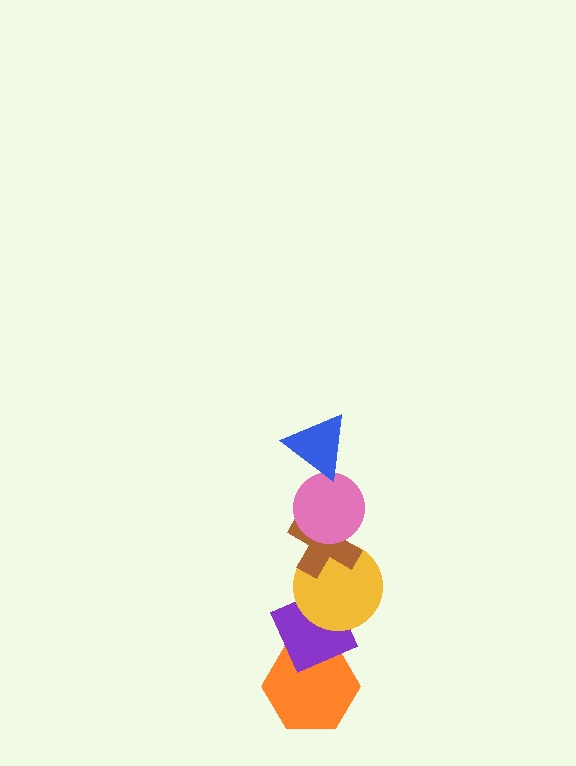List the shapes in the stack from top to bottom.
From top to bottom: the blue triangle, the pink circle, the brown cross, the yellow circle, the purple diamond, the orange hexagon.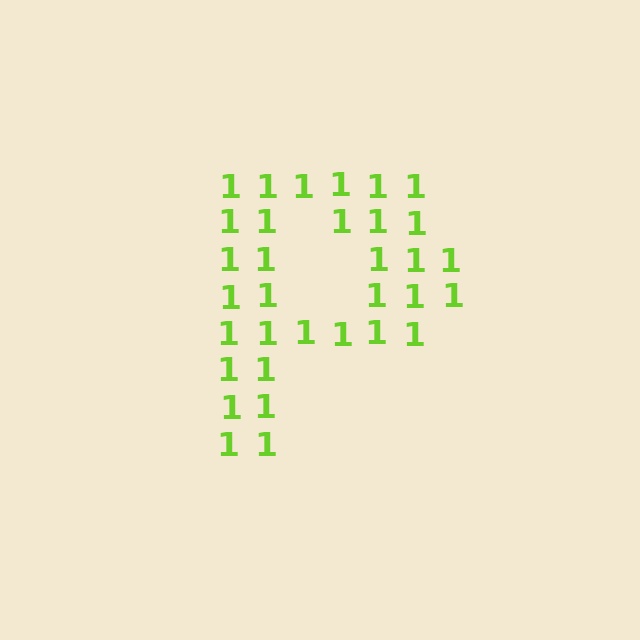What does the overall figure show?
The overall figure shows the letter P.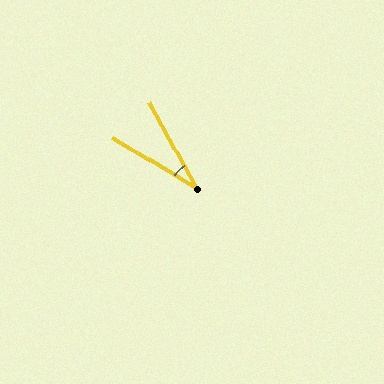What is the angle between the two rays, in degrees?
Approximately 30 degrees.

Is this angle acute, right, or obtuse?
It is acute.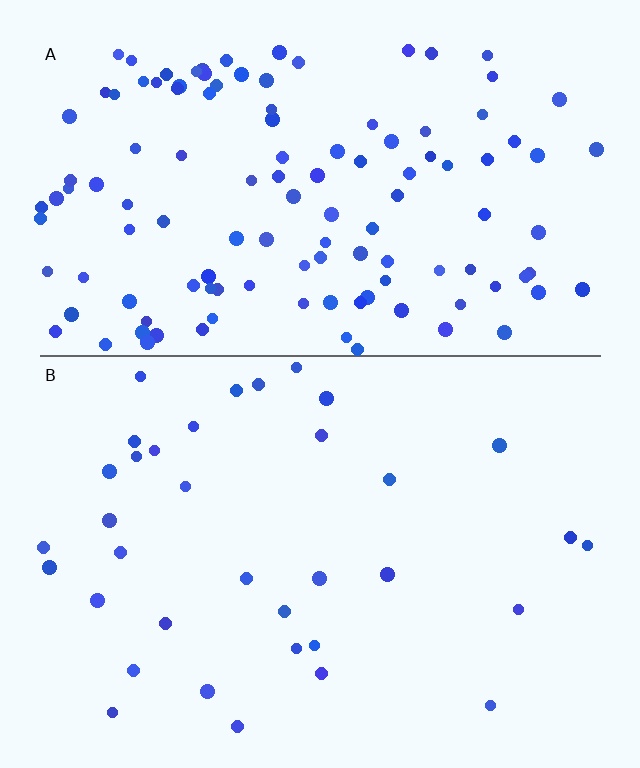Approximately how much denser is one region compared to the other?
Approximately 3.5× — region A over region B.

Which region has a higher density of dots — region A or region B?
A (the top).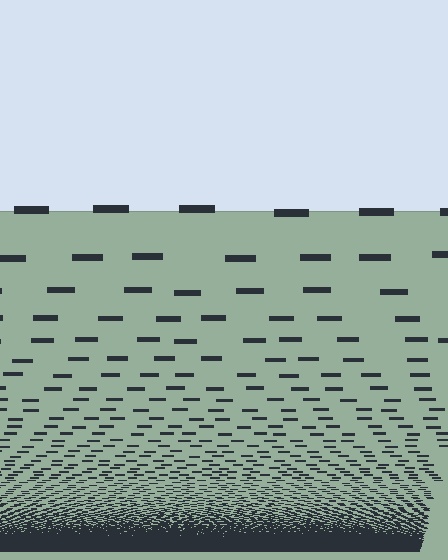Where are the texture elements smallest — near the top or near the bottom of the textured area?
Near the bottom.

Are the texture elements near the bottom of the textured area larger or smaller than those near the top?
Smaller. The gradient is inverted — elements near the bottom are smaller and denser.